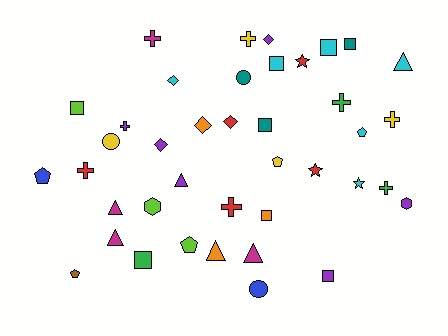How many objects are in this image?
There are 40 objects.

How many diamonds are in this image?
There are 5 diamonds.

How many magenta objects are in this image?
There are 4 magenta objects.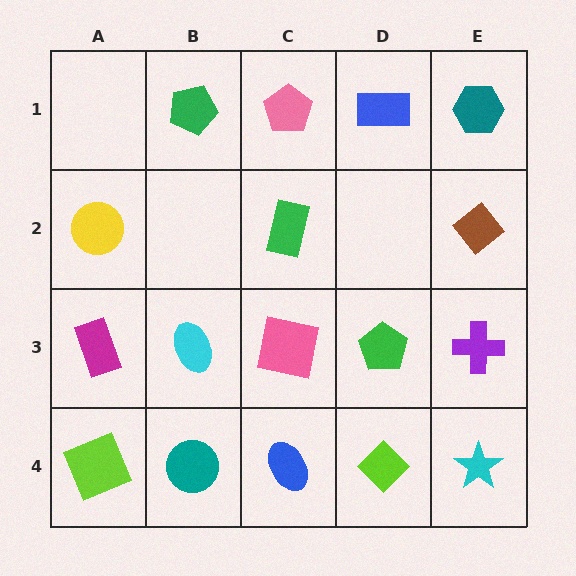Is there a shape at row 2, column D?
No, that cell is empty.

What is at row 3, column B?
A cyan ellipse.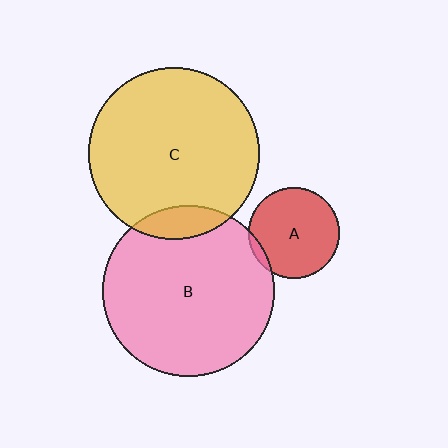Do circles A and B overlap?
Yes.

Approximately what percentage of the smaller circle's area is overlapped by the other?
Approximately 5%.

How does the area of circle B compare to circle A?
Approximately 3.6 times.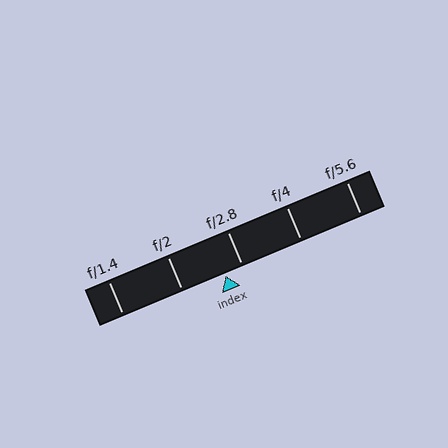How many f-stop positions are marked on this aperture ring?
There are 5 f-stop positions marked.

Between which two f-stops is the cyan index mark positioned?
The index mark is between f/2 and f/2.8.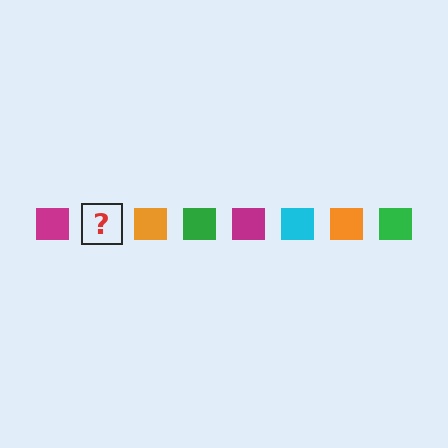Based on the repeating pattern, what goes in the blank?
The blank should be a cyan square.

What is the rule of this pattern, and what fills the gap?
The rule is that the pattern cycles through magenta, cyan, orange, green squares. The gap should be filled with a cyan square.